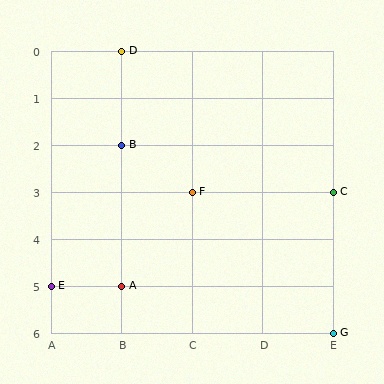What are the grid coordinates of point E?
Point E is at grid coordinates (A, 5).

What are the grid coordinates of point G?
Point G is at grid coordinates (E, 6).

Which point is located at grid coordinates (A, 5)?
Point E is at (A, 5).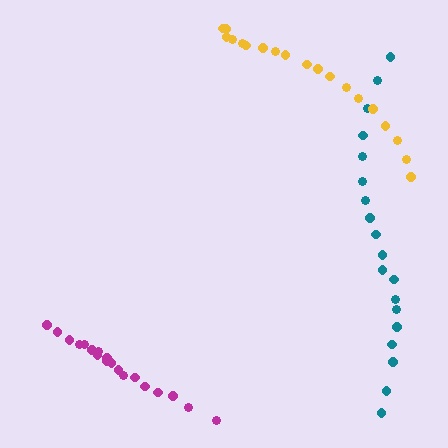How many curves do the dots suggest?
There are 3 distinct paths.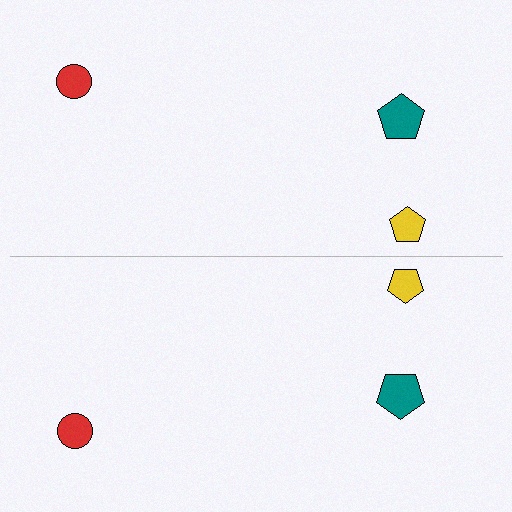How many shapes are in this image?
There are 6 shapes in this image.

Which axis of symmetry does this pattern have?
The pattern has a horizontal axis of symmetry running through the center of the image.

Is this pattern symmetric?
Yes, this pattern has bilateral (reflection) symmetry.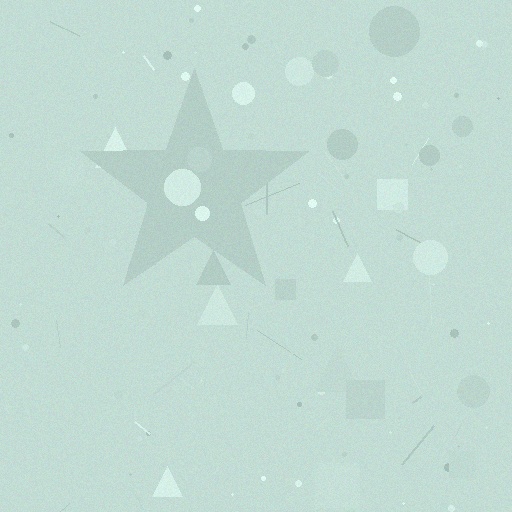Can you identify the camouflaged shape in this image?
The camouflaged shape is a star.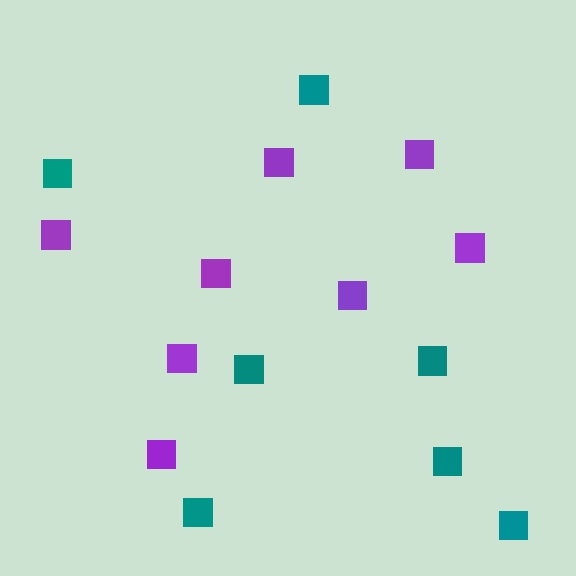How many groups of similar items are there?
There are 2 groups: one group of teal squares (7) and one group of purple squares (8).